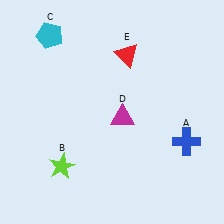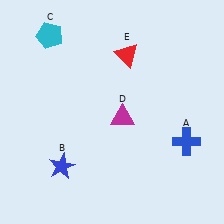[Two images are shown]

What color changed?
The star (B) changed from lime in Image 1 to blue in Image 2.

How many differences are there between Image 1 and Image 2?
There is 1 difference between the two images.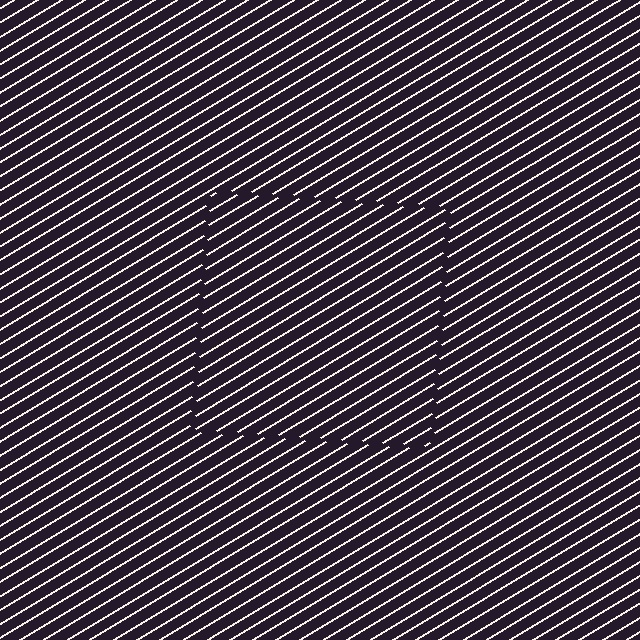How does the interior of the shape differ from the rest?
The interior of the shape contains the same grating, shifted by half a period — the contour is defined by the phase discontinuity where line-ends from the inner and outer gratings abut.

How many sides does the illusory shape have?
4 sides — the line-ends trace a square.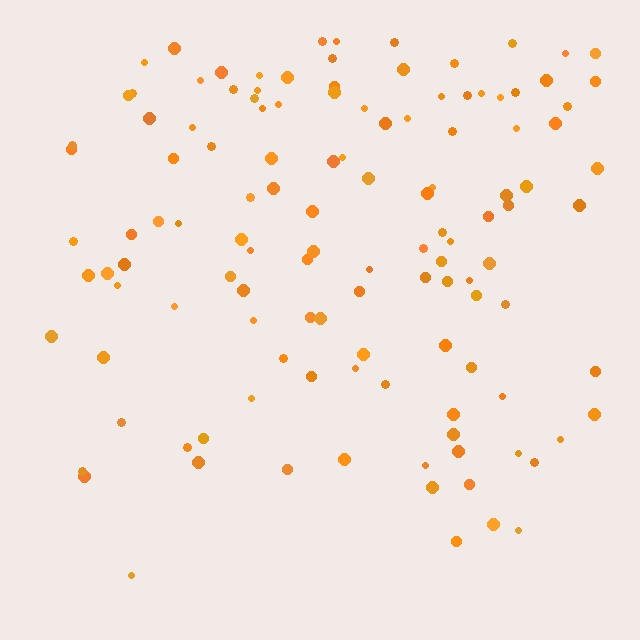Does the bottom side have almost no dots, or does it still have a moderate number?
Still a moderate number, just noticeably fewer than the top.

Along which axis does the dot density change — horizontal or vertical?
Vertical.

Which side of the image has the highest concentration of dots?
The top.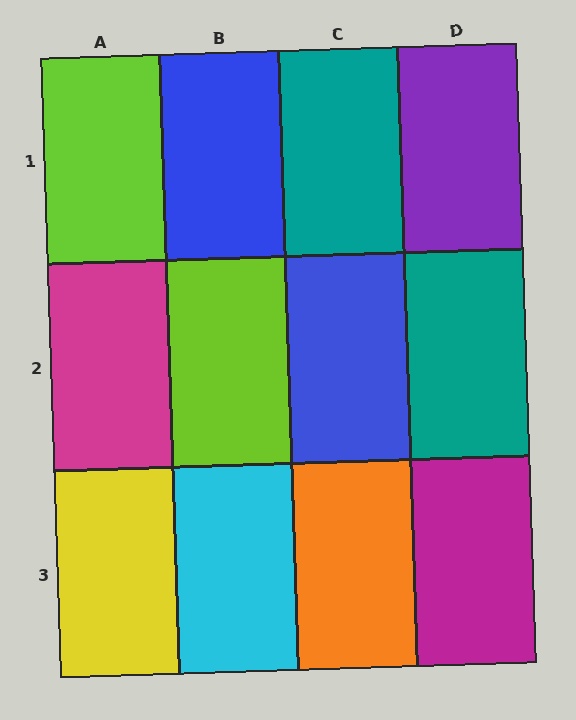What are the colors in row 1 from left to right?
Lime, blue, teal, purple.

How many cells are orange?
1 cell is orange.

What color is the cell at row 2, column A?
Magenta.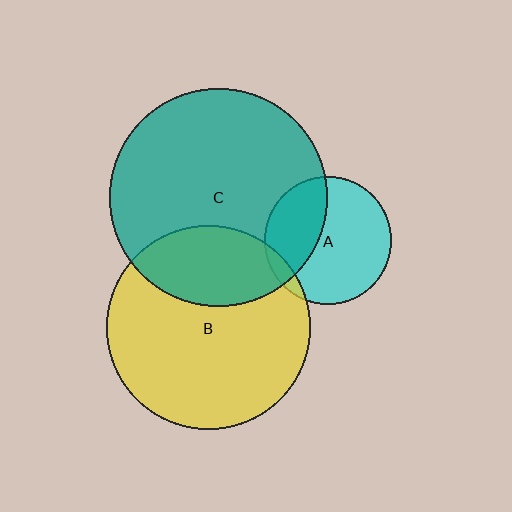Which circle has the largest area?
Circle C (teal).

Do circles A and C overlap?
Yes.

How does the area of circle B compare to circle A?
Approximately 2.6 times.